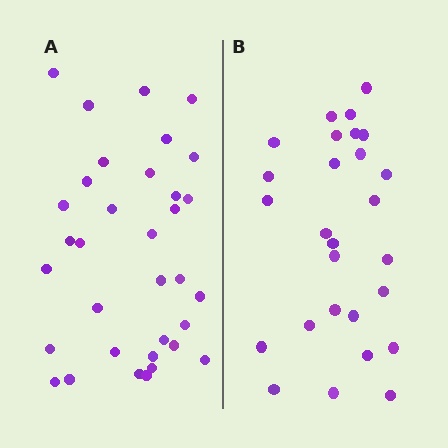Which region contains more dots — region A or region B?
Region A (the left region) has more dots.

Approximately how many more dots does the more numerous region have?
Region A has roughly 8 or so more dots than region B.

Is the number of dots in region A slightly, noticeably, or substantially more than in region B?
Region A has noticeably more, but not dramatically so. The ratio is roughly 1.3 to 1.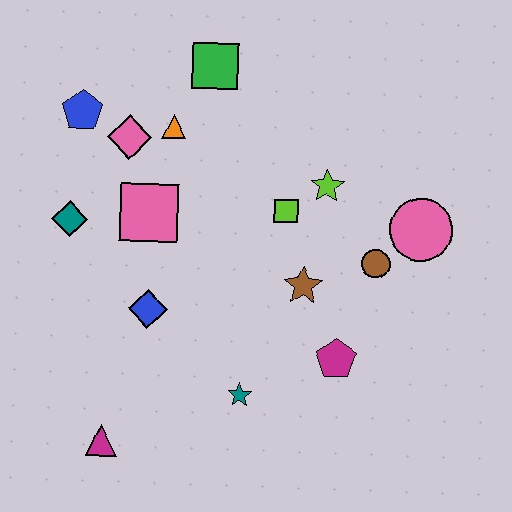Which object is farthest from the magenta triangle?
The green square is farthest from the magenta triangle.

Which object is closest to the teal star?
The magenta pentagon is closest to the teal star.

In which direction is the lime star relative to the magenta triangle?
The lime star is above the magenta triangle.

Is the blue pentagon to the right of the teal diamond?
Yes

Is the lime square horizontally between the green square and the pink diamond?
No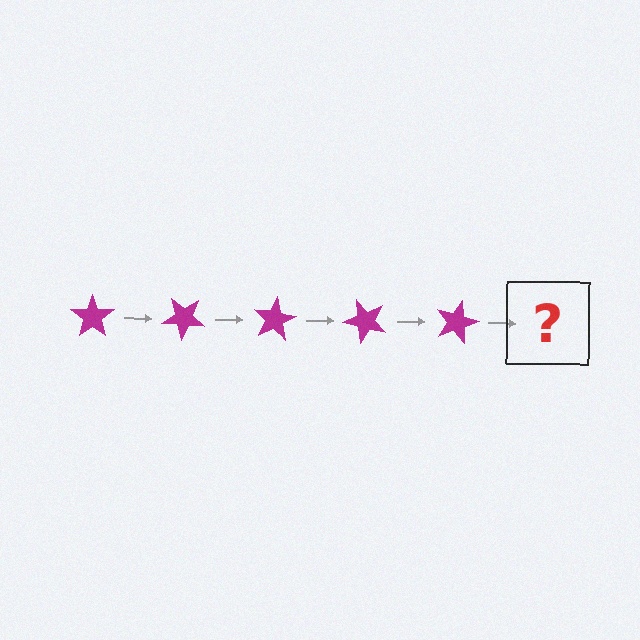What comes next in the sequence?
The next element should be a magenta star rotated 200 degrees.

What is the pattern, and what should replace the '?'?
The pattern is that the star rotates 40 degrees each step. The '?' should be a magenta star rotated 200 degrees.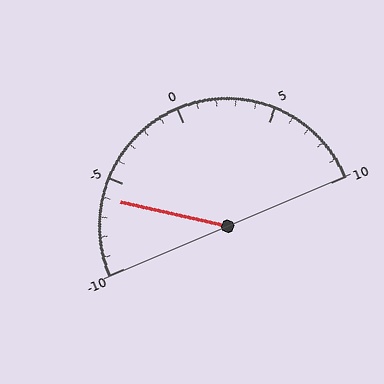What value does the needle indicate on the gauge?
The needle indicates approximately -6.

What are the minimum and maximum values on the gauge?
The gauge ranges from -10 to 10.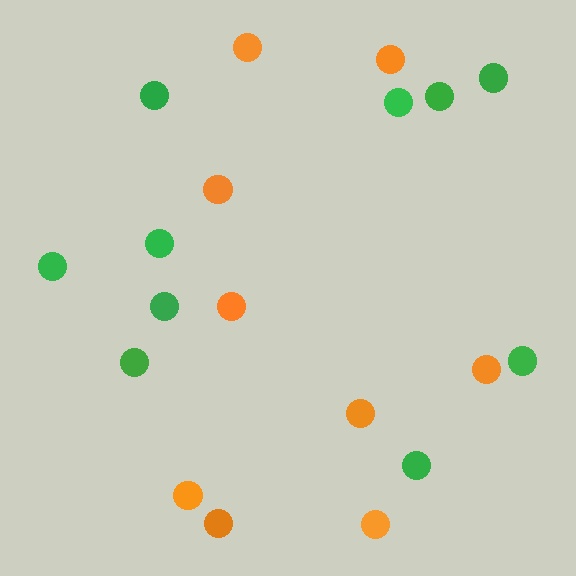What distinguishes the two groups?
There are 2 groups: one group of orange circles (9) and one group of green circles (10).